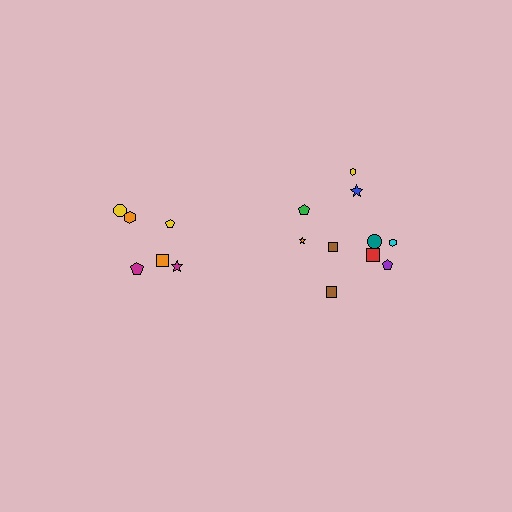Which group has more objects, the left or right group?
The right group.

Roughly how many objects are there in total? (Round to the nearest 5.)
Roughly 15 objects in total.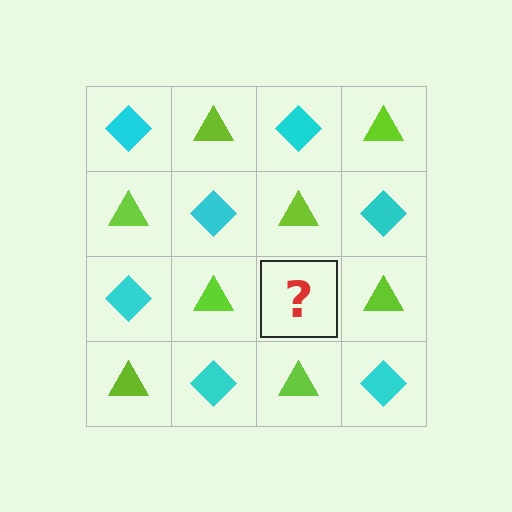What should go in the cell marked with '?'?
The missing cell should contain a cyan diamond.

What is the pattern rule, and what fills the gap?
The rule is that it alternates cyan diamond and lime triangle in a checkerboard pattern. The gap should be filled with a cyan diamond.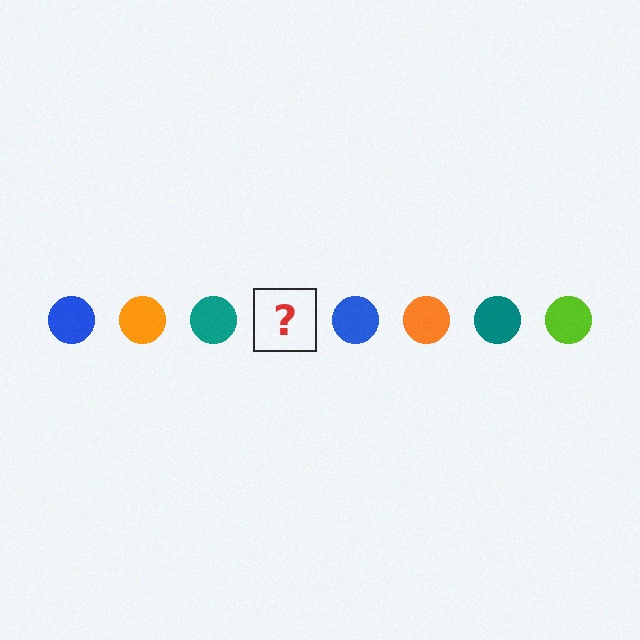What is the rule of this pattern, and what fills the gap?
The rule is that the pattern cycles through blue, orange, teal, lime circles. The gap should be filled with a lime circle.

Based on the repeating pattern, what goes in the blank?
The blank should be a lime circle.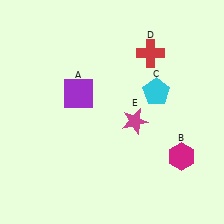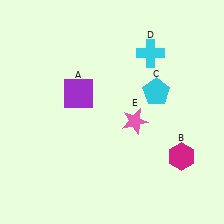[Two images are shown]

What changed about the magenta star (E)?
In Image 1, E is magenta. In Image 2, it changed to pink.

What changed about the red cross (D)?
In Image 1, D is red. In Image 2, it changed to cyan.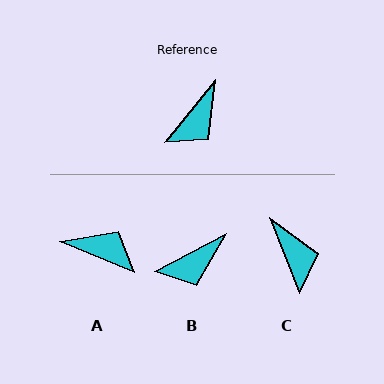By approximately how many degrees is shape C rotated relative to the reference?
Approximately 60 degrees counter-clockwise.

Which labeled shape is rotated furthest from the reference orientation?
A, about 106 degrees away.